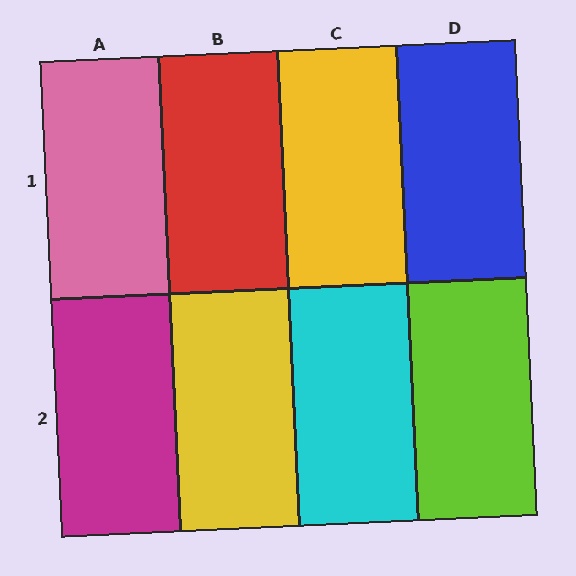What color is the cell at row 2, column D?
Lime.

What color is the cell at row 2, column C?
Cyan.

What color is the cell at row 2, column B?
Yellow.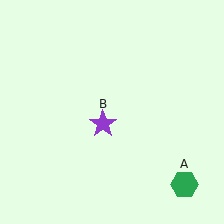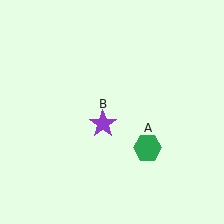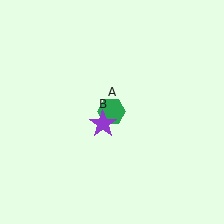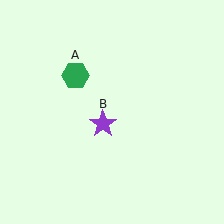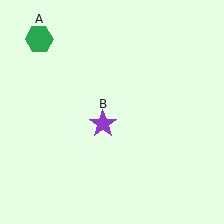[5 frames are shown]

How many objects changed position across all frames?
1 object changed position: green hexagon (object A).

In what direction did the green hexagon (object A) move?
The green hexagon (object A) moved up and to the left.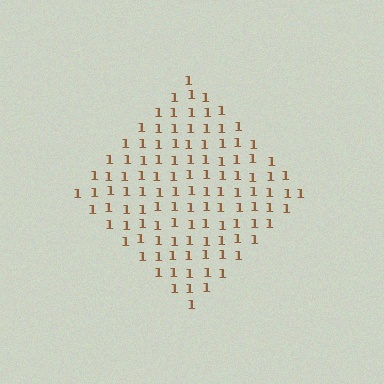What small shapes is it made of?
It is made of small digit 1's.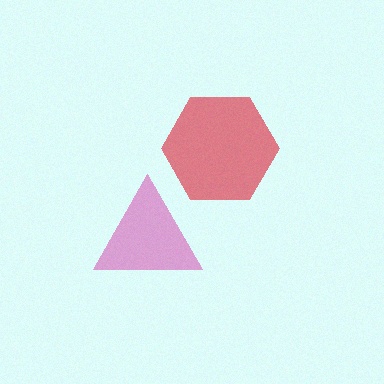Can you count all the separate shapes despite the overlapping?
Yes, there are 2 separate shapes.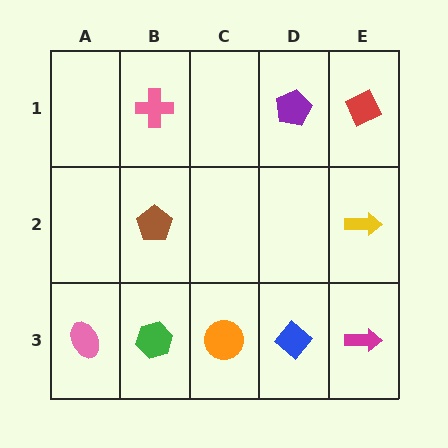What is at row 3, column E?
A magenta arrow.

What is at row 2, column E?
A yellow arrow.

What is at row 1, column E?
A red diamond.